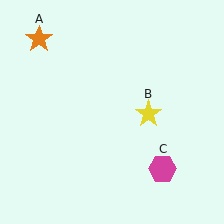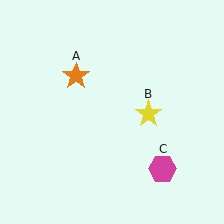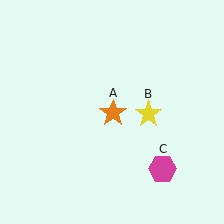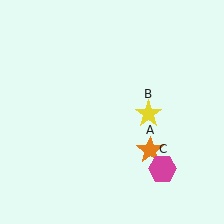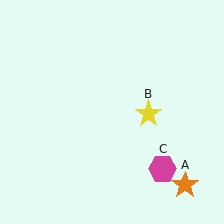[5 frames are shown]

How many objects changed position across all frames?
1 object changed position: orange star (object A).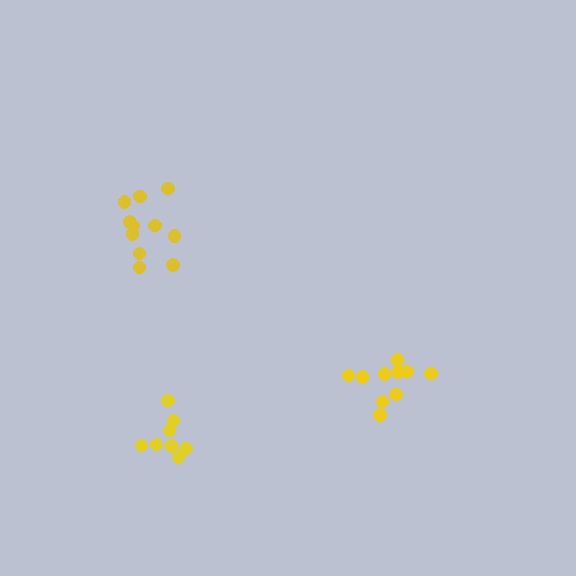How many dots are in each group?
Group 1: 11 dots, Group 2: 8 dots, Group 3: 10 dots (29 total).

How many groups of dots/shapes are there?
There are 3 groups.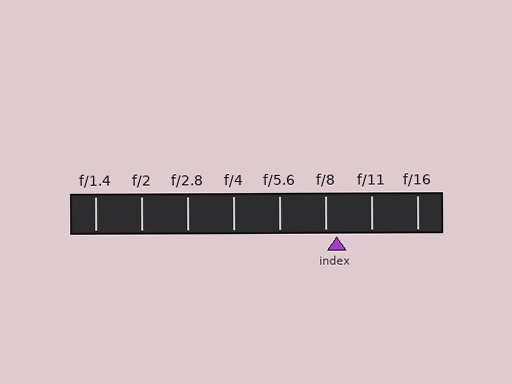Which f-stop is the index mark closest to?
The index mark is closest to f/8.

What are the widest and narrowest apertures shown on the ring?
The widest aperture shown is f/1.4 and the narrowest is f/16.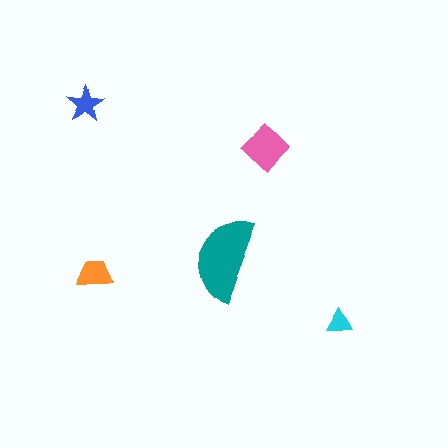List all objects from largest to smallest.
The teal semicircle, the pink diamond, the orange trapezoid, the blue star, the cyan triangle.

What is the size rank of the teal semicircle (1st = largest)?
1st.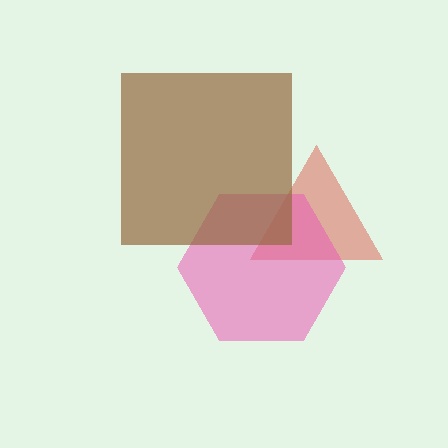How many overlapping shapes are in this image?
There are 3 overlapping shapes in the image.